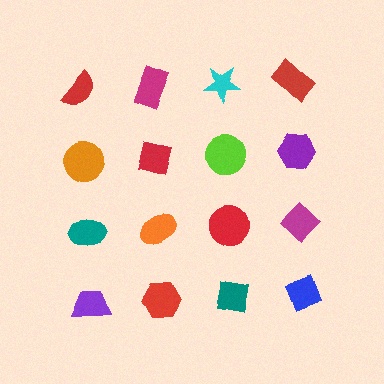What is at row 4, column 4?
A blue diamond.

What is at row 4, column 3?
A teal square.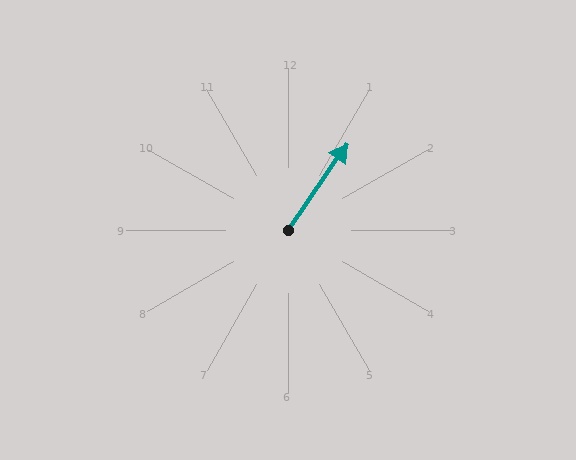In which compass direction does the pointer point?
Northeast.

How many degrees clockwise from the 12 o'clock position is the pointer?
Approximately 35 degrees.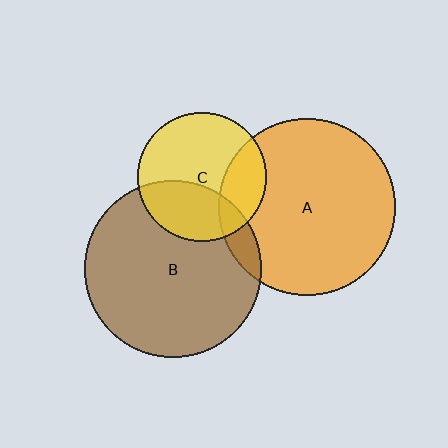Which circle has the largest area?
Circle B (brown).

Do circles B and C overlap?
Yes.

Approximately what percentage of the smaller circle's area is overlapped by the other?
Approximately 35%.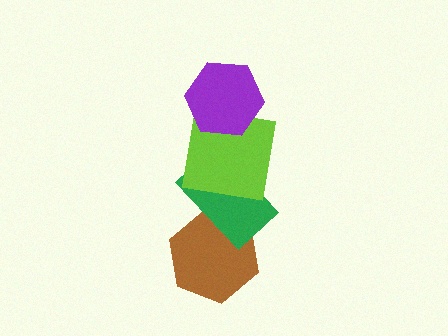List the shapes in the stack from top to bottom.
From top to bottom: the purple hexagon, the lime square, the green rectangle, the brown hexagon.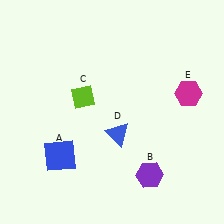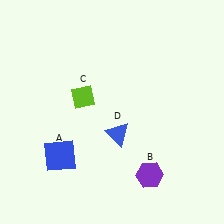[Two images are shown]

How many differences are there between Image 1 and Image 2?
There is 1 difference between the two images.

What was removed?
The magenta hexagon (E) was removed in Image 2.